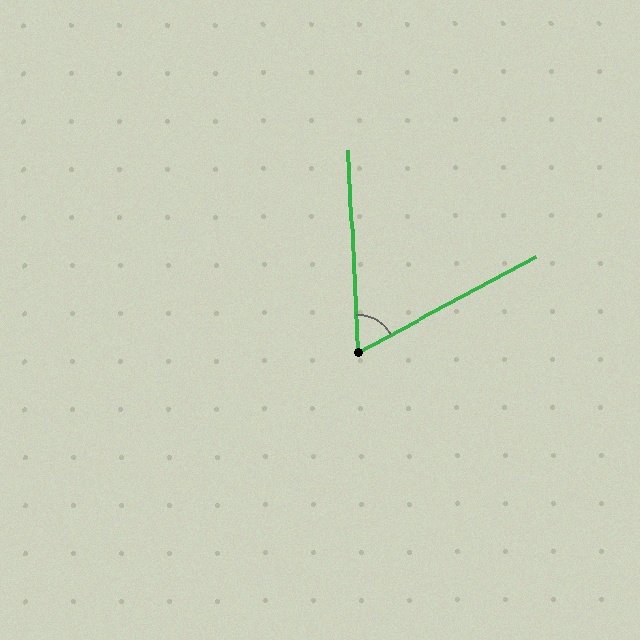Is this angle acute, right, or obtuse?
It is acute.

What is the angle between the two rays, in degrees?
Approximately 65 degrees.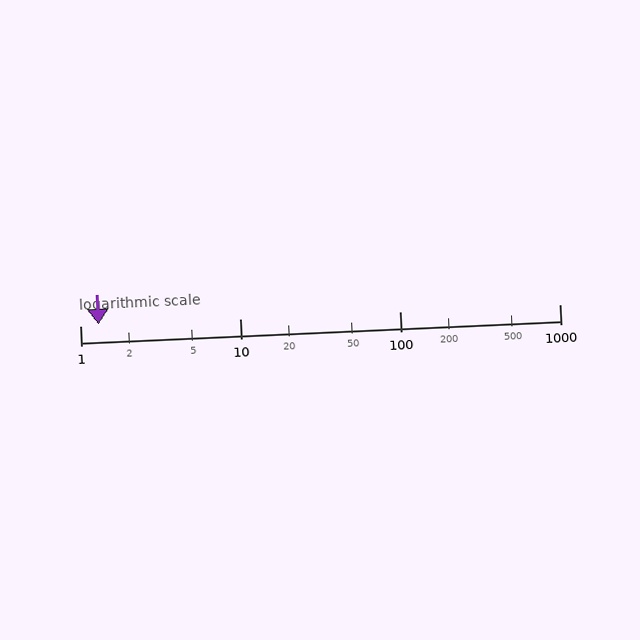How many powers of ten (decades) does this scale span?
The scale spans 3 decades, from 1 to 1000.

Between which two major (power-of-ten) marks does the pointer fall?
The pointer is between 1 and 10.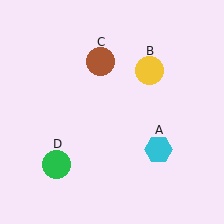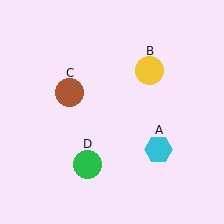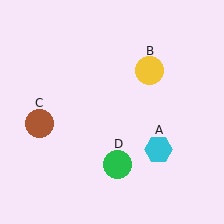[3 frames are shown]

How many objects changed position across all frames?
2 objects changed position: brown circle (object C), green circle (object D).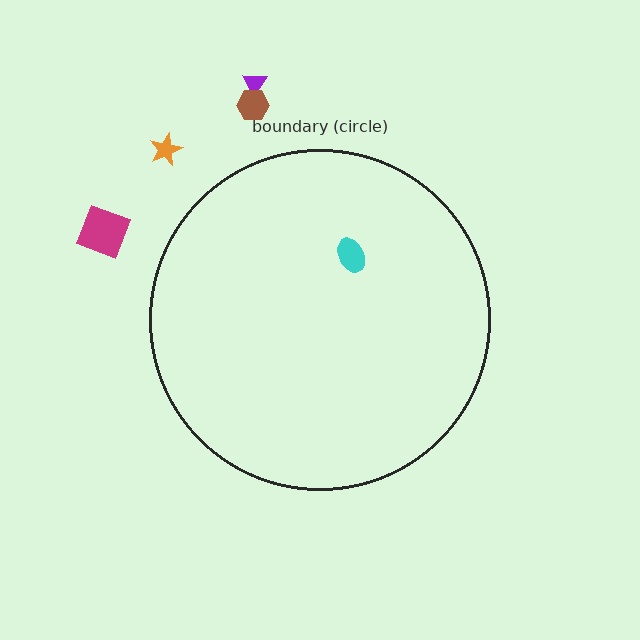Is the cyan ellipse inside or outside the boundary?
Inside.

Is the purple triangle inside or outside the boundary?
Outside.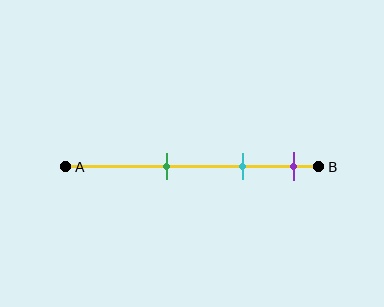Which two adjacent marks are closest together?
The cyan and purple marks are the closest adjacent pair.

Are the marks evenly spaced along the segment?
Yes, the marks are approximately evenly spaced.